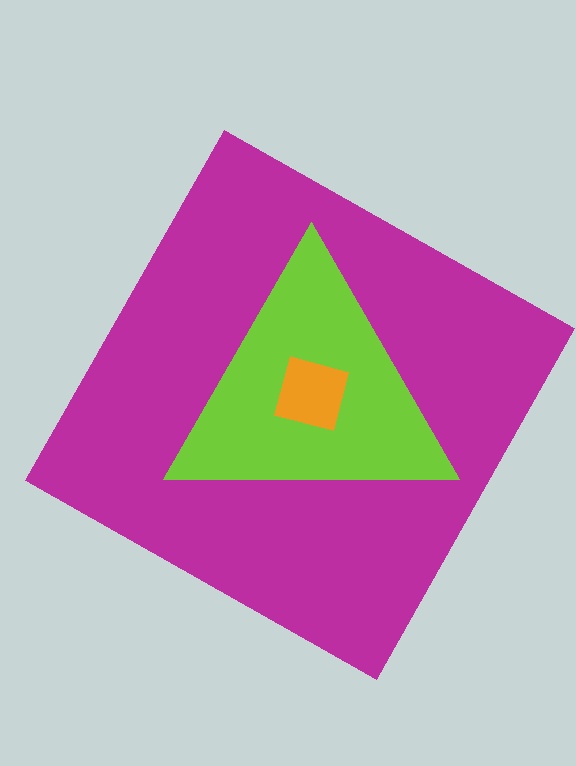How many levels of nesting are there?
3.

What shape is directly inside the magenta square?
The lime triangle.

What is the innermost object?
The orange square.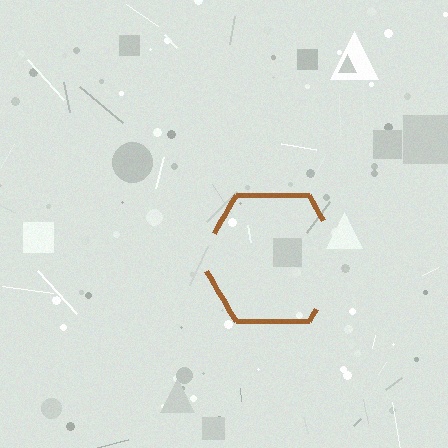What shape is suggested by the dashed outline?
The dashed outline suggests a hexagon.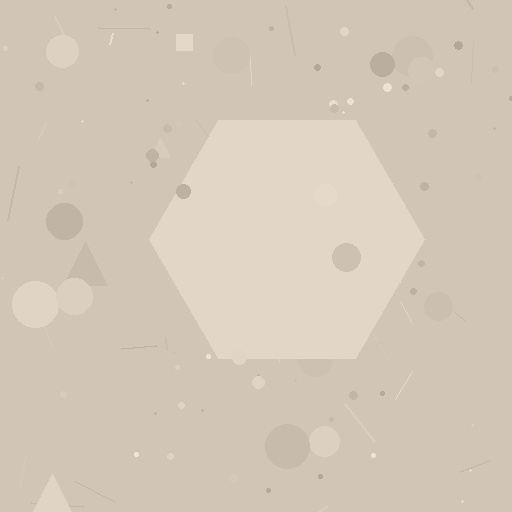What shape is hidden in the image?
A hexagon is hidden in the image.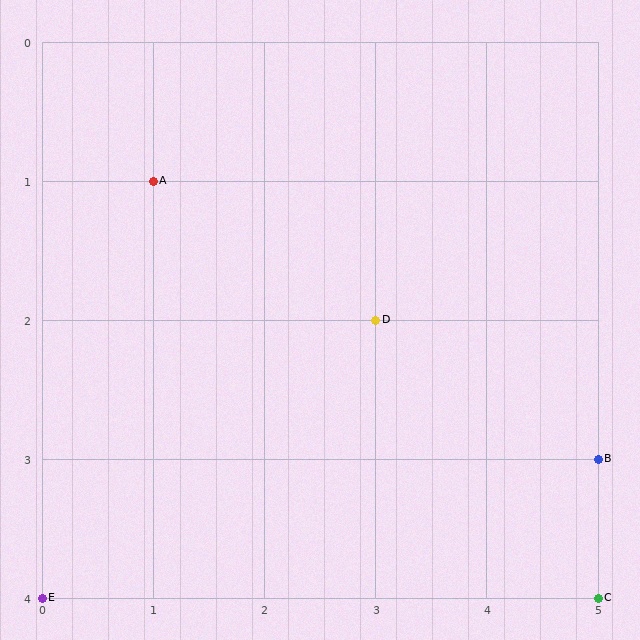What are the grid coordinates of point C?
Point C is at grid coordinates (5, 4).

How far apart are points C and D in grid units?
Points C and D are 2 columns and 2 rows apart (about 2.8 grid units diagonally).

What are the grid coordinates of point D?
Point D is at grid coordinates (3, 2).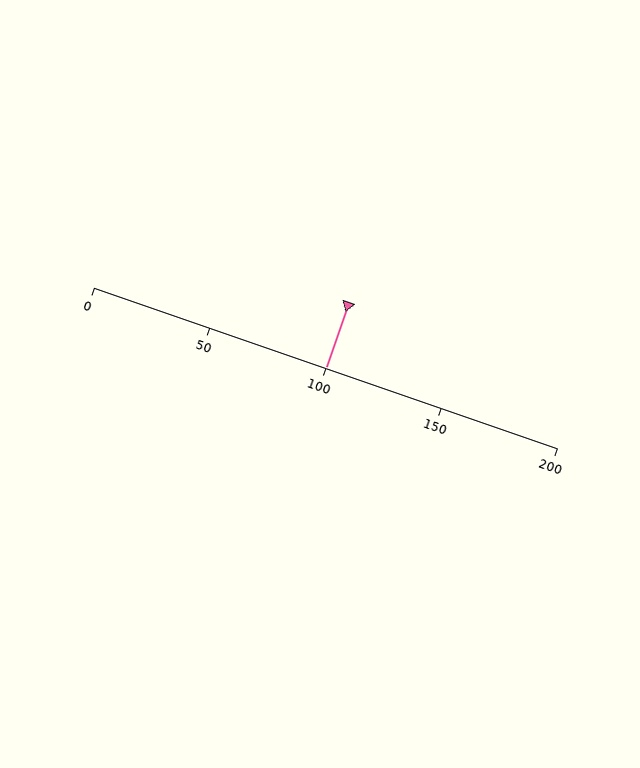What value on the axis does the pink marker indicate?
The marker indicates approximately 100.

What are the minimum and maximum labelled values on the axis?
The axis runs from 0 to 200.